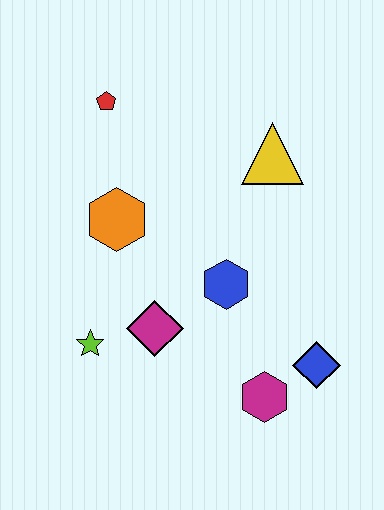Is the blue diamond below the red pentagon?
Yes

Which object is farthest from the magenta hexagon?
The red pentagon is farthest from the magenta hexagon.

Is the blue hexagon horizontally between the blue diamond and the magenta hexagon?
No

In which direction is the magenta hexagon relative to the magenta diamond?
The magenta hexagon is to the right of the magenta diamond.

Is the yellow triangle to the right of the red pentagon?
Yes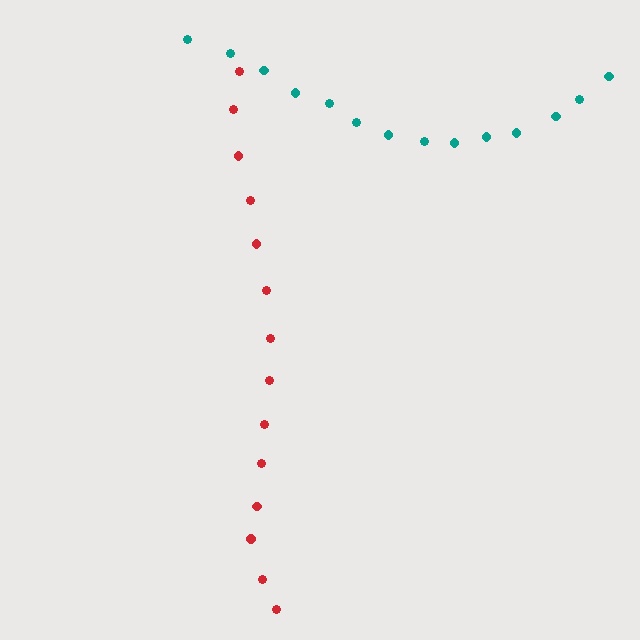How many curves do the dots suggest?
There are 2 distinct paths.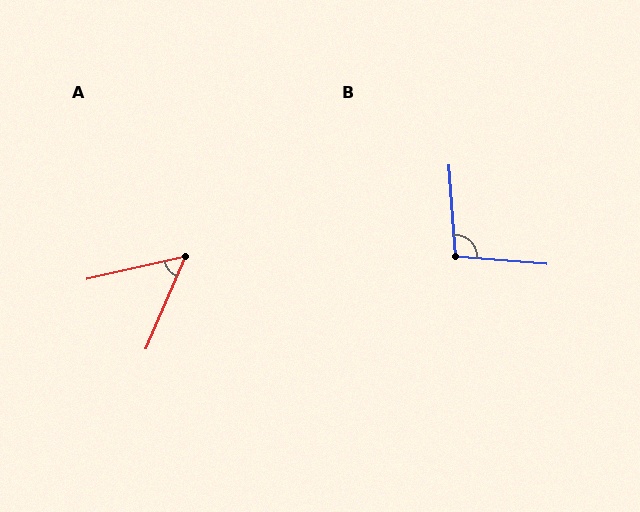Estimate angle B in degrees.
Approximately 99 degrees.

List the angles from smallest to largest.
A (54°), B (99°).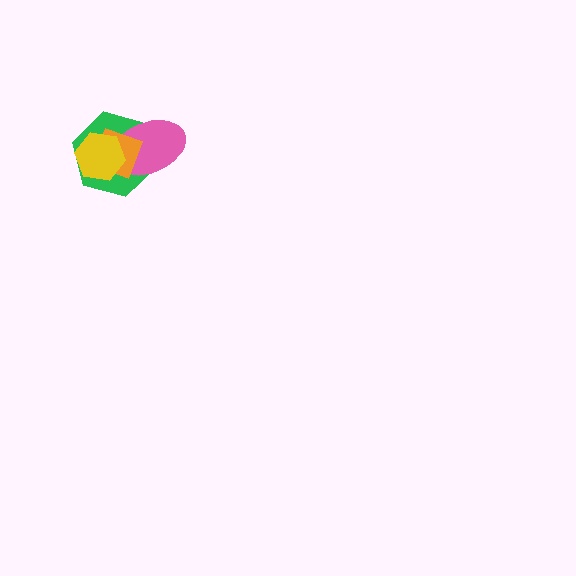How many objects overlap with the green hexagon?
3 objects overlap with the green hexagon.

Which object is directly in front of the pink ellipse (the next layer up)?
The orange diamond is directly in front of the pink ellipse.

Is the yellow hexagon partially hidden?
No, no other shape covers it.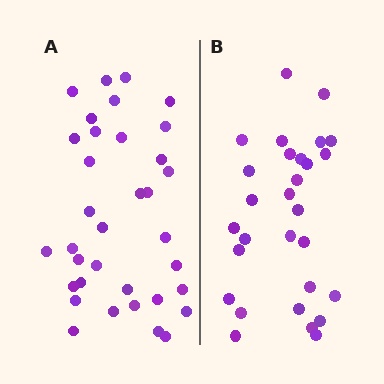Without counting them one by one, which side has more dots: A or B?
Region A (the left region) has more dots.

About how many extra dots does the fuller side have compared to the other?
Region A has about 6 more dots than region B.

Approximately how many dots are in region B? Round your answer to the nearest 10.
About 30 dots. (The exact count is 29, which rounds to 30.)